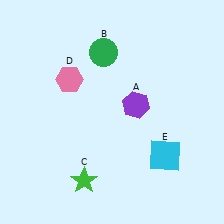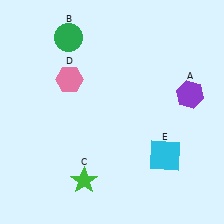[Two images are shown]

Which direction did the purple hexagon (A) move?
The purple hexagon (A) moved right.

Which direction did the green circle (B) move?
The green circle (B) moved left.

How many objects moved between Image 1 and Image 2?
2 objects moved between the two images.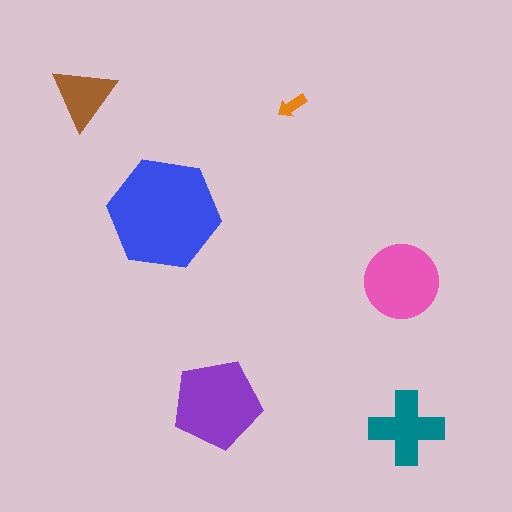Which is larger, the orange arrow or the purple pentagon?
The purple pentagon.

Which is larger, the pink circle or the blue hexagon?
The blue hexagon.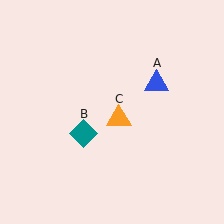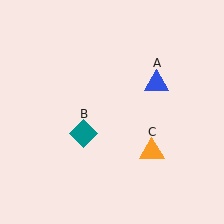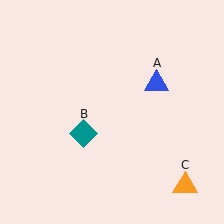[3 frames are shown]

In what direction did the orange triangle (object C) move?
The orange triangle (object C) moved down and to the right.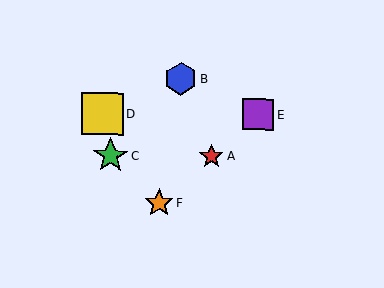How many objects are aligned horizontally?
2 objects (A, C) are aligned horizontally.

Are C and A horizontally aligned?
Yes, both are at y≈156.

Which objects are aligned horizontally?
Objects A, C are aligned horizontally.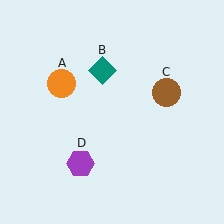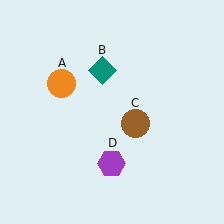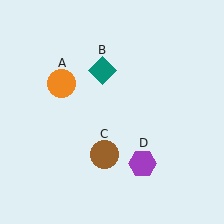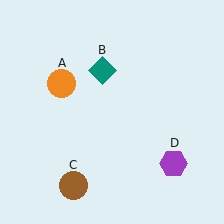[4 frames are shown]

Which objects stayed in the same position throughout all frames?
Orange circle (object A) and teal diamond (object B) remained stationary.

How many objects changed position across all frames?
2 objects changed position: brown circle (object C), purple hexagon (object D).